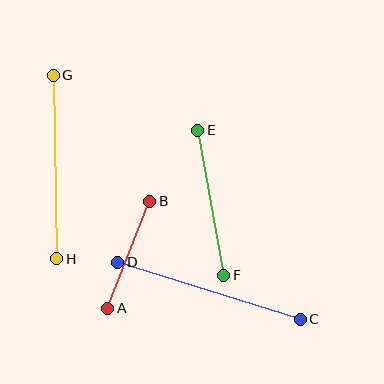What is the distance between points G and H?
The distance is approximately 183 pixels.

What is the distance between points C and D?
The distance is approximately 191 pixels.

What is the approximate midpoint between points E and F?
The midpoint is at approximately (211, 203) pixels.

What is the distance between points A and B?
The distance is approximately 115 pixels.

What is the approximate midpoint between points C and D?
The midpoint is at approximately (209, 291) pixels.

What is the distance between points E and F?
The distance is approximately 148 pixels.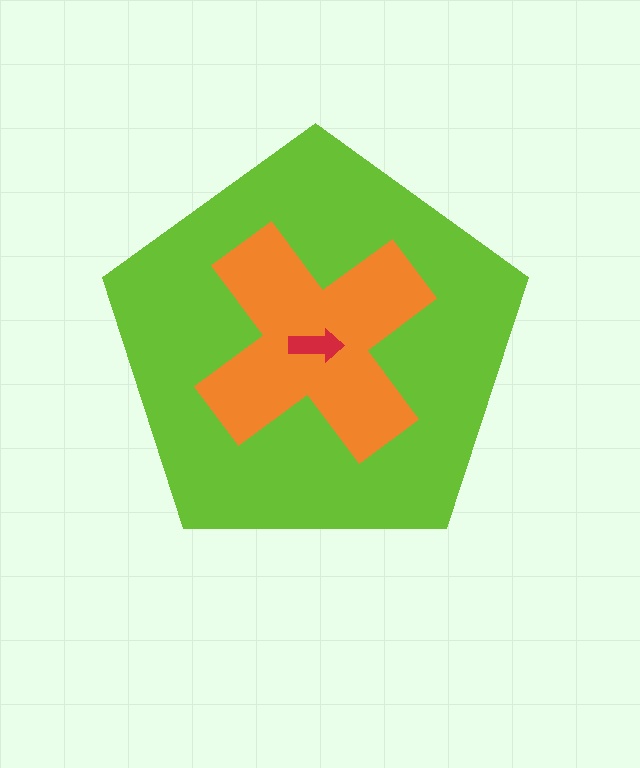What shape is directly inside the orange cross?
The red arrow.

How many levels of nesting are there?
3.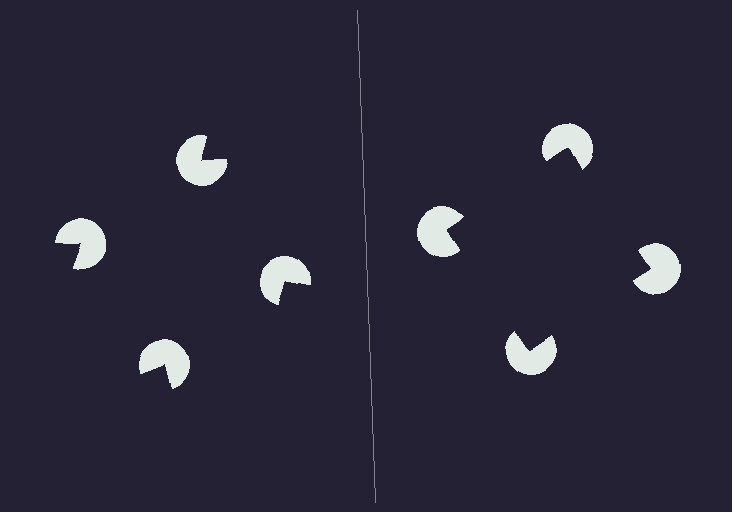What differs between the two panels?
The pac-man discs are positioned identically on both sides; only the wedge orientations differ. On the right they align to a square; on the left they are misaligned.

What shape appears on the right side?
An illusory square.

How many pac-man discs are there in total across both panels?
8 — 4 on each side.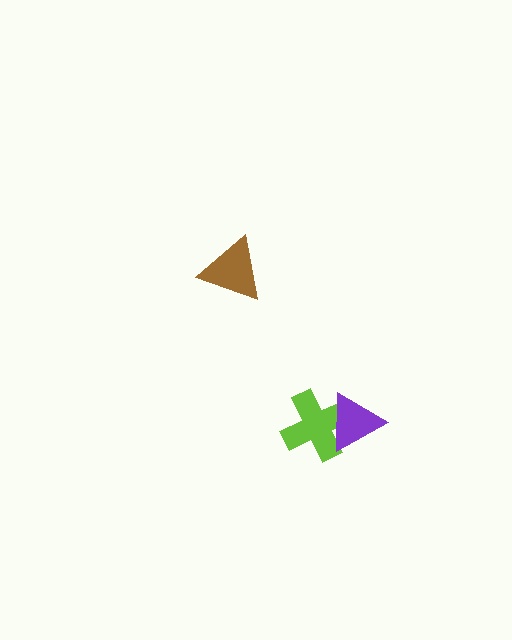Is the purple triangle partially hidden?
No, no other shape covers it.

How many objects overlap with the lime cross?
1 object overlaps with the lime cross.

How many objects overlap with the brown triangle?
0 objects overlap with the brown triangle.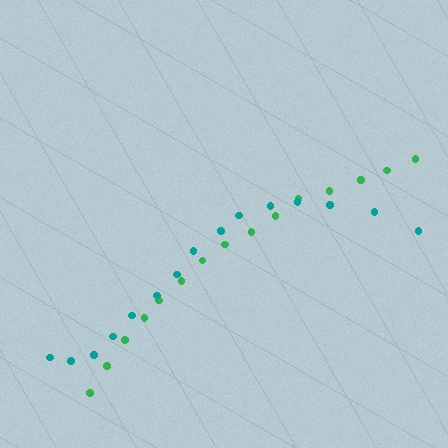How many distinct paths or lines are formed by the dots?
There are 2 distinct paths.